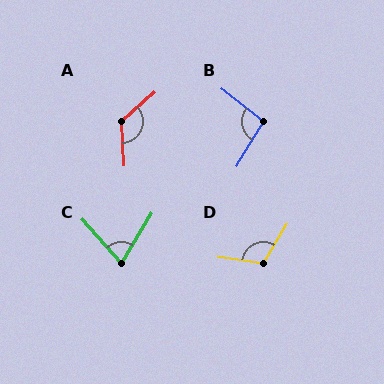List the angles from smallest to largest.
C (73°), B (97°), D (112°), A (128°).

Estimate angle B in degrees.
Approximately 97 degrees.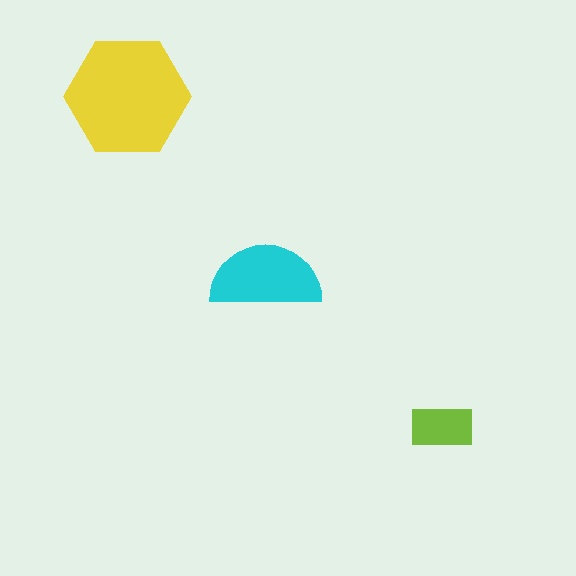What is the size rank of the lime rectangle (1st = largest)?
3rd.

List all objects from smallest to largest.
The lime rectangle, the cyan semicircle, the yellow hexagon.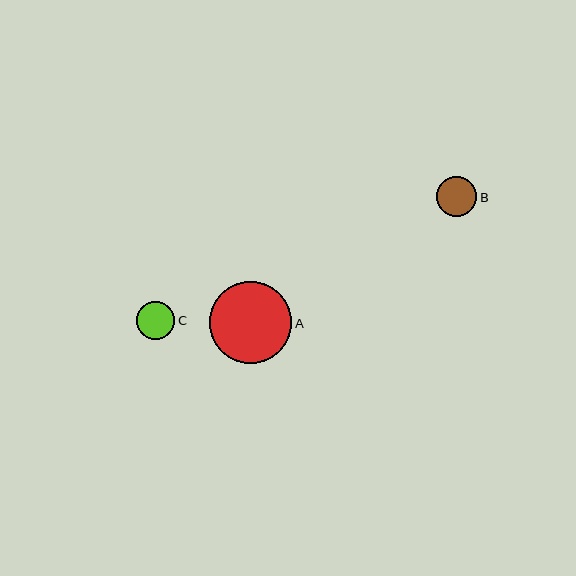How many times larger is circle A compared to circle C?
Circle A is approximately 2.2 times the size of circle C.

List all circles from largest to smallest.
From largest to smallest: A, B, C.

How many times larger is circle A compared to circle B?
Circle A is approximately 2.1 times the size of circle B.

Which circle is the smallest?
Circle C is the smallest with a size of approximately 38 pixels.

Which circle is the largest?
Circle A is the largest with a size of approximately 82 pixels.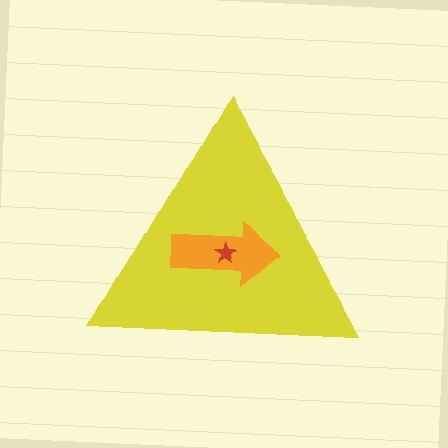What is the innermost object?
The red star.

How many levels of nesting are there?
3.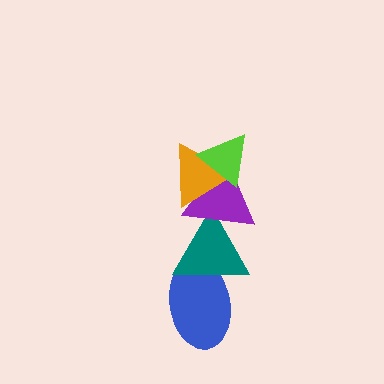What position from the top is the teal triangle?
The teal triangle is 4th from the top.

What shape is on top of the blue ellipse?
The teal triangle is on top of the blue ellipse.